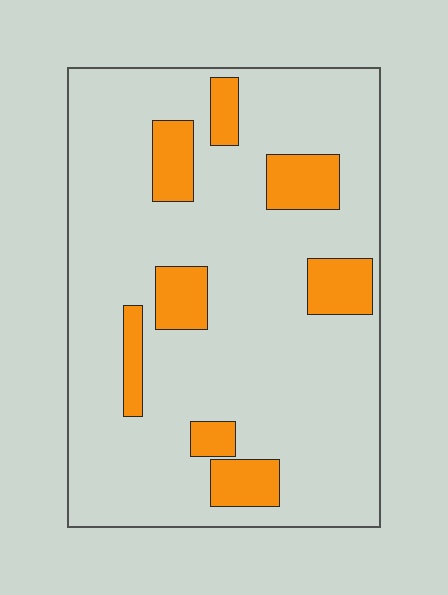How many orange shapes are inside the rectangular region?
8.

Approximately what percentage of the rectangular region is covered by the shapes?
Approximately 15%.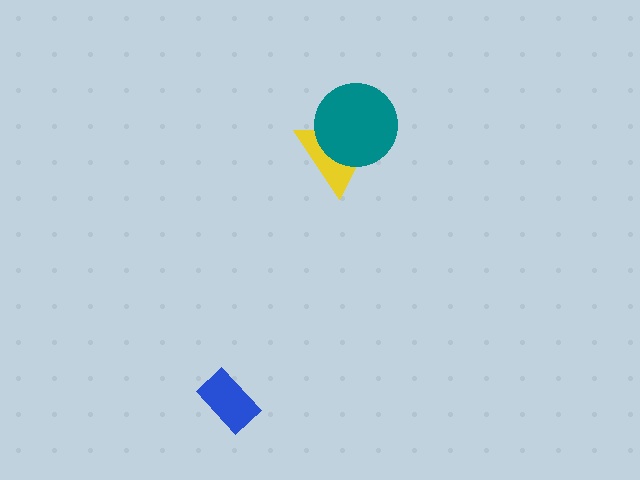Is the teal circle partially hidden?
No, no other shape covers it.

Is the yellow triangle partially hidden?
Yes, it is partially covered by another shape.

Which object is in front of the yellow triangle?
The teal circle is in front of the yellow triangle.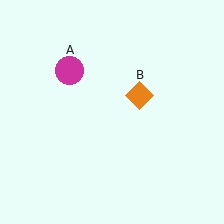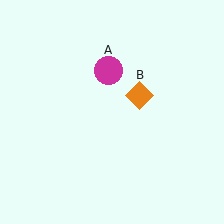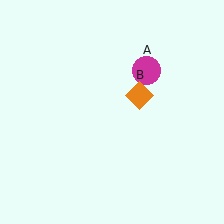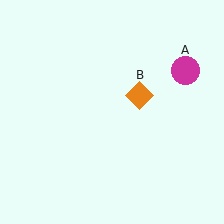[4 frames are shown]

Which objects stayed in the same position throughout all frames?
Orange diamond (object B) remained stationary.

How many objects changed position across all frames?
1 object changed position: magenta circle (object A).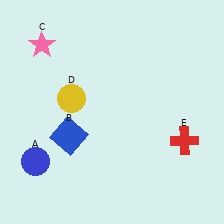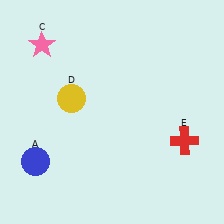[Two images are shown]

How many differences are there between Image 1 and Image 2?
There is 1 difference between the two images.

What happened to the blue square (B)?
The blue square (B) was removed in Image 2. It was in the bottom-left area of Image 1.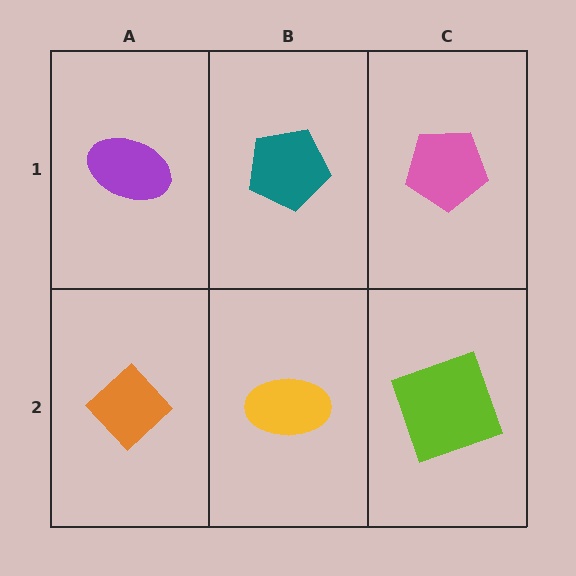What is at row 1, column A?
A purple ellipse.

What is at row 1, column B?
A teal pentagon.